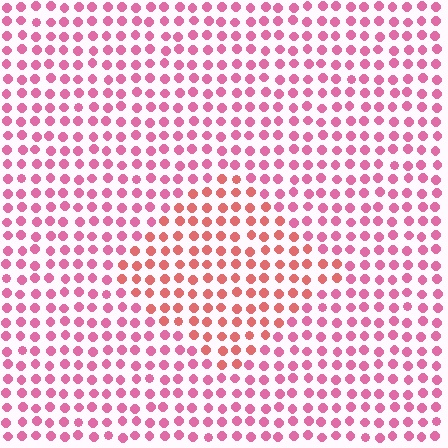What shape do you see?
I see a diamond.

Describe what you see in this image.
The image is filled with small pink elements in a uniform arrangement. A diamond-shaped region is visible where the elements are tinted to a slightly different hue, forming a subtle color boundary.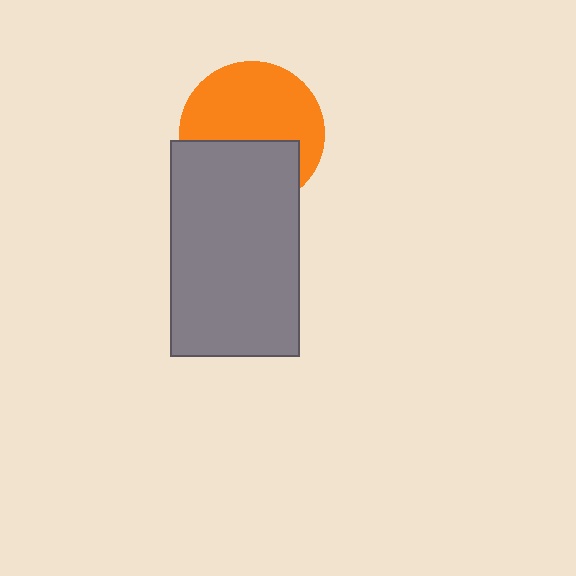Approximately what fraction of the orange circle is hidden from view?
Roughly 40% of the orange circle is hidden behind the gray rectangle.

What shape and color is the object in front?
The object in front is a gray rectangle.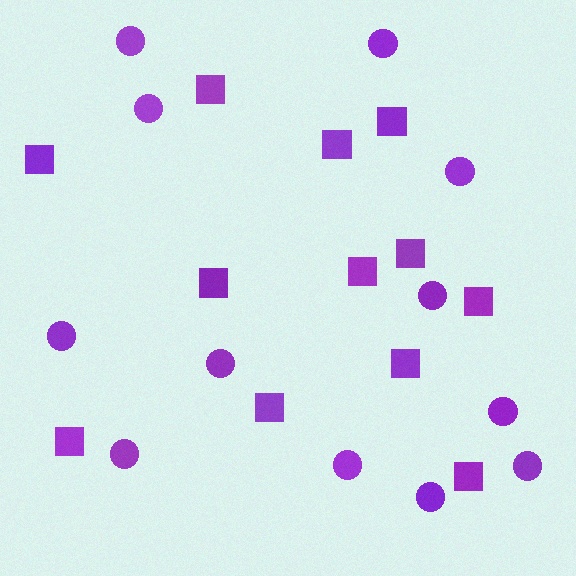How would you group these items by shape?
There are 2 groups: one group of circles (12) and one group of squares (12).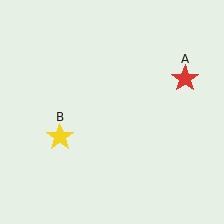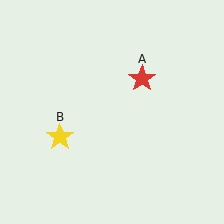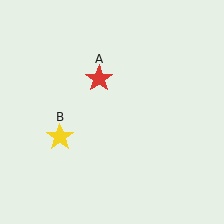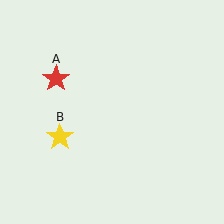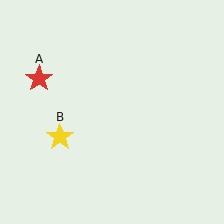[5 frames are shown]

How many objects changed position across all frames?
1 object changed position: red star (object A).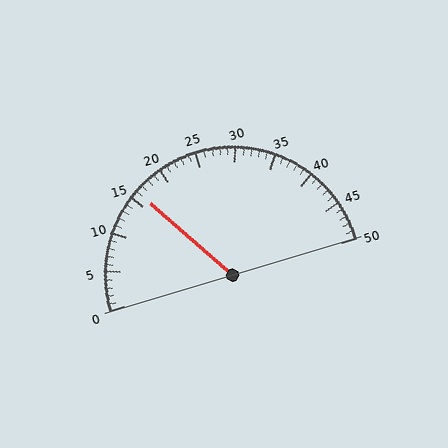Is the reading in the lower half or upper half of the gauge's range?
The reading is in the lower half of the range (0 to 50).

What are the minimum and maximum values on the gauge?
The gauge ranges from 0 to 50.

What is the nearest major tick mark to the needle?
The nearest major tick mark is 15.